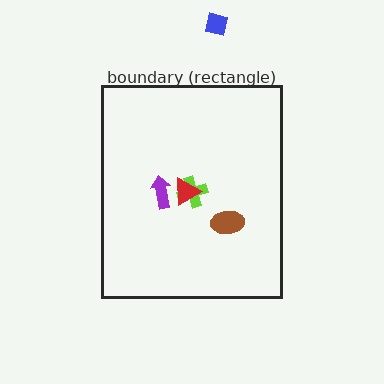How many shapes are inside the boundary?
4 inside, 1 outside.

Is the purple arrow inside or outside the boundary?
Inside.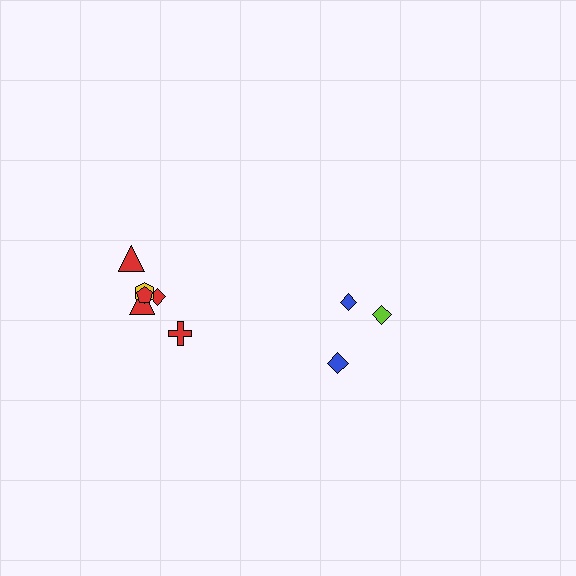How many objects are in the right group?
There are 3 objects.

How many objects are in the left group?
There are 6 objects.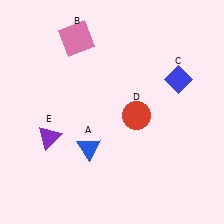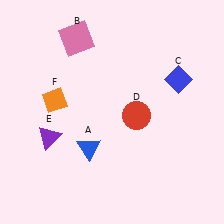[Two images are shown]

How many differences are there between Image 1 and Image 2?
There is 1 difference between the two images.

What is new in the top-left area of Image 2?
An orange diamond (F) was added in the top-left area of Image 2.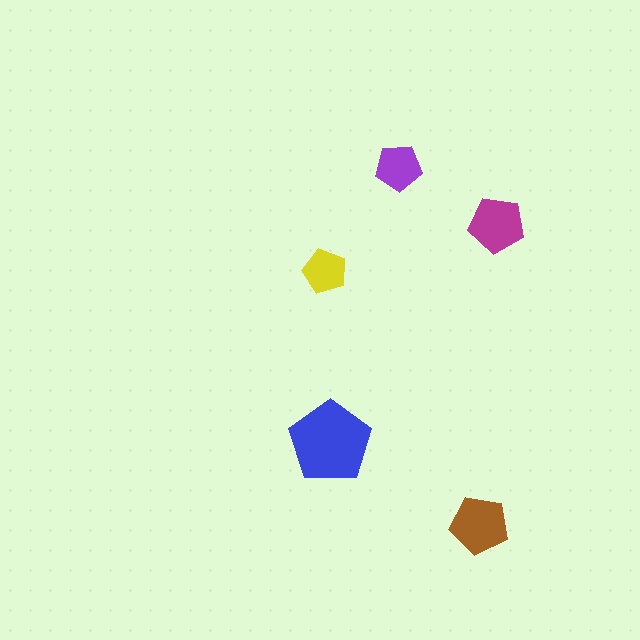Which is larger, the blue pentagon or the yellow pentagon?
The blue one.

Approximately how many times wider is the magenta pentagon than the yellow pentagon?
About 1.5 times wider.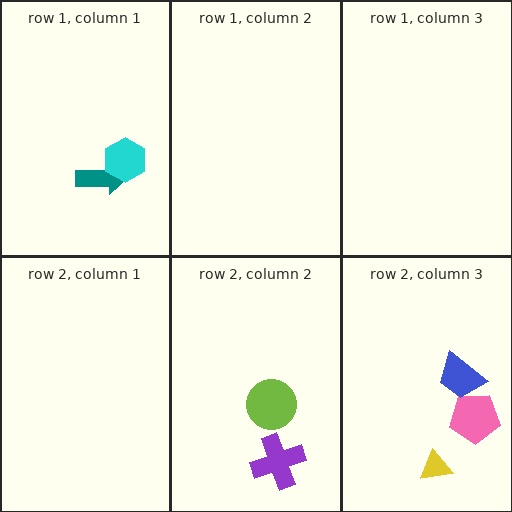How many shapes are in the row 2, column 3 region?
3.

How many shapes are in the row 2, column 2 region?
2.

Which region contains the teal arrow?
The row 1, column 1 region.